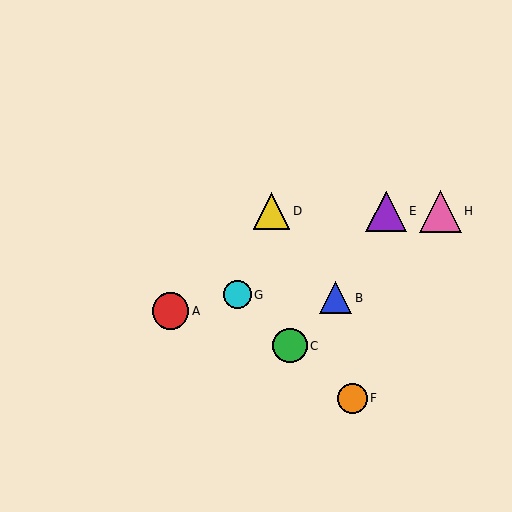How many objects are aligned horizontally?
3 objects (D, E, H) are aligned horizontally.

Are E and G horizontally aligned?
No, E is at y≈211 and G is at y≈295.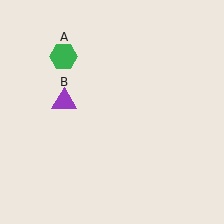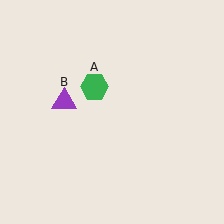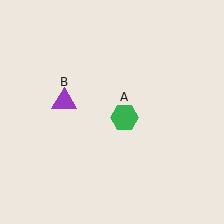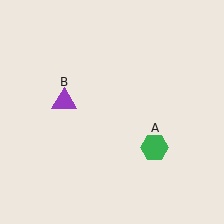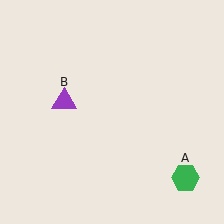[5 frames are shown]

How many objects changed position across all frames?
1 object changed position: green hexagon (object A).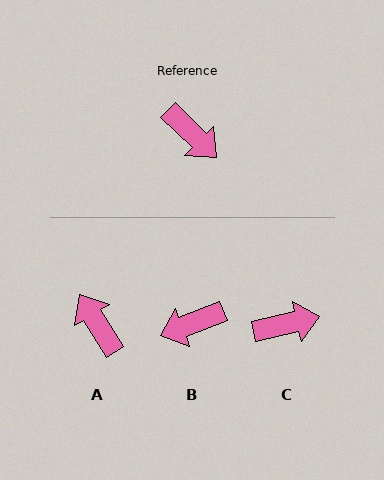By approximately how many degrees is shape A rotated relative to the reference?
Approximately 167 degrees counter-clockwise.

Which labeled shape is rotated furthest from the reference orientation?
A, about 167 degrees away.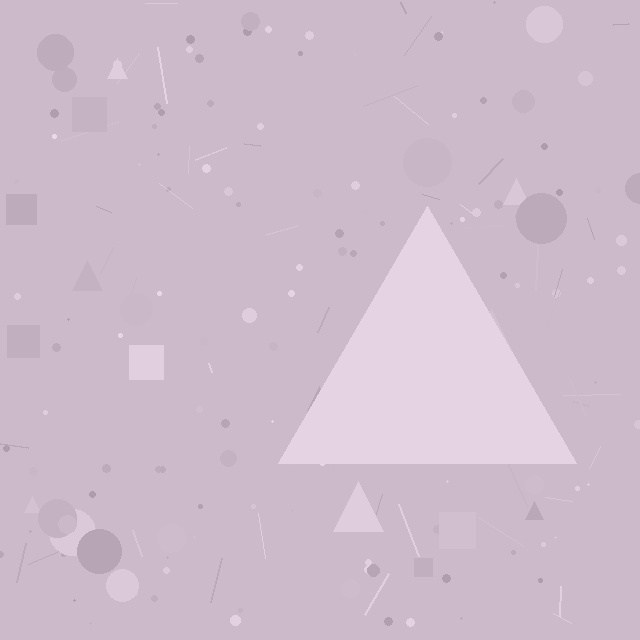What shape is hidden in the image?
A triangle is hidden in the image.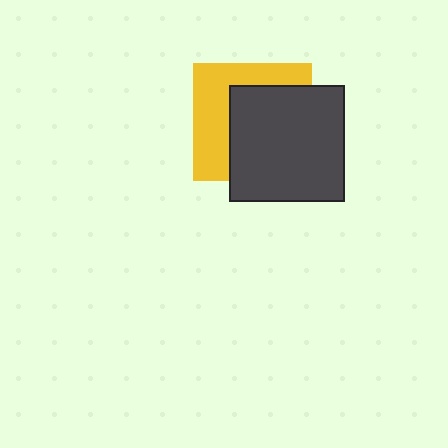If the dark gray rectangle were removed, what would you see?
You would see the complete yellow square.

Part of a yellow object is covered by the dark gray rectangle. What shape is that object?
It is a square.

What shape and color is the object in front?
The object in front is a dark gray rectangle.